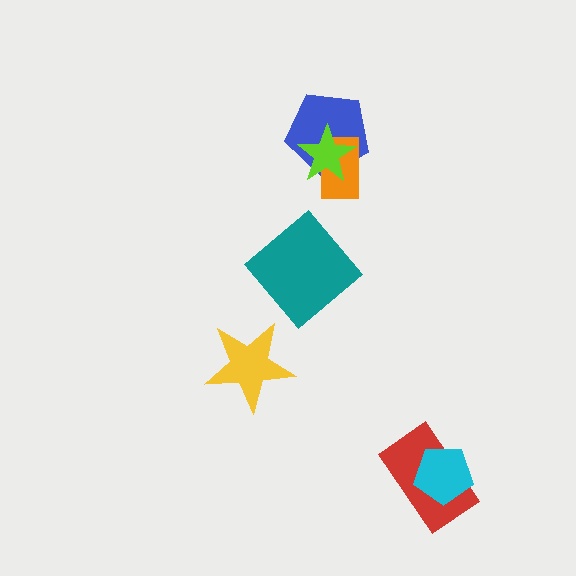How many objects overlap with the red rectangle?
1 object overlaps with the red rectangle.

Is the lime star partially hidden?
No, no other shape covers it.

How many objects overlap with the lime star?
2 objects overlap with the lime star.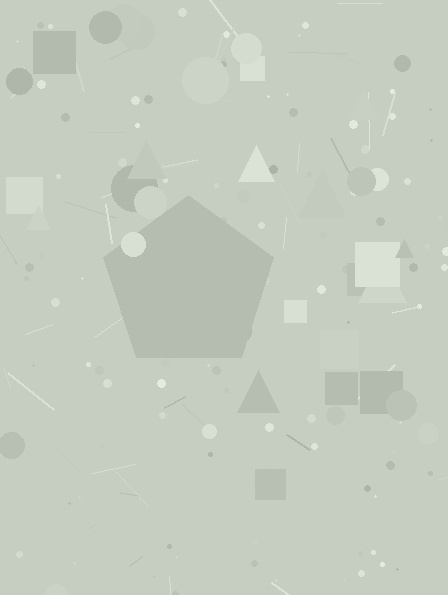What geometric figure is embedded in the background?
A pentagon is embedded in the background.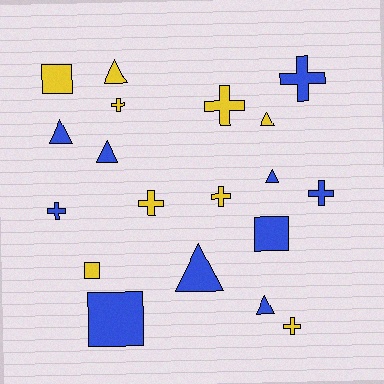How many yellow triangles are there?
There are 2 yellow triangles.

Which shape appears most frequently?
Cross, with 8 objects.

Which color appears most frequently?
Blue, with 10 objects.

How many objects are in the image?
There are 19 objects.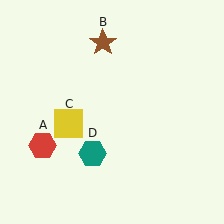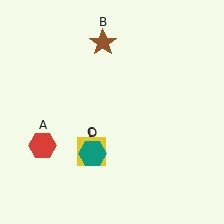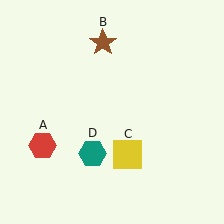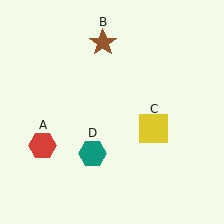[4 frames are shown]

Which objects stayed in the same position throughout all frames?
Red hexagon (object A) and brown star (object B) and teal hexagon (object D) remained stationary.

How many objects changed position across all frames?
1 object changed position: yellow square (object C).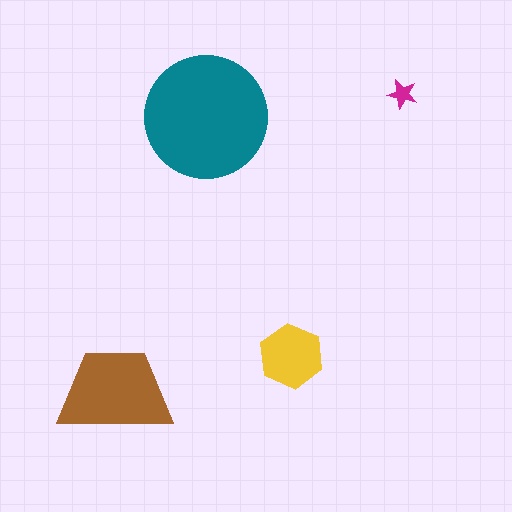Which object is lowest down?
The brown trapezoid is bottommost.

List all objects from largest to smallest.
The teal circle, the brown trapezoid, the yellow hexagon, the magenta star.